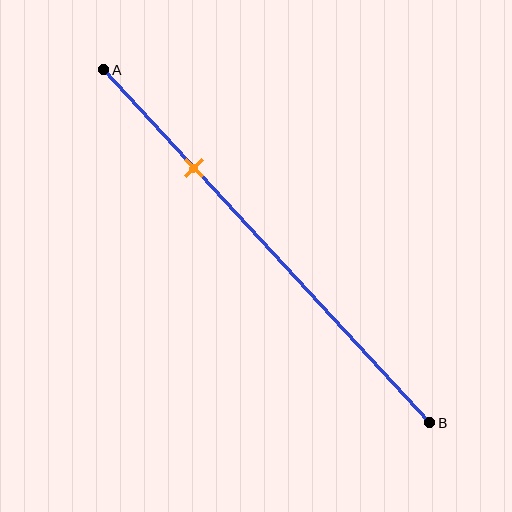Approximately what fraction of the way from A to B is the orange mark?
The orange mark is approximately 30% of the way from A to B.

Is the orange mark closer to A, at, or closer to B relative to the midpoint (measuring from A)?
The orange mark is closer to point A than the midpoint of segment AB.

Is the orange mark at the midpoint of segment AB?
No, the mark is at about 30% from A, not at the 50% midpoint.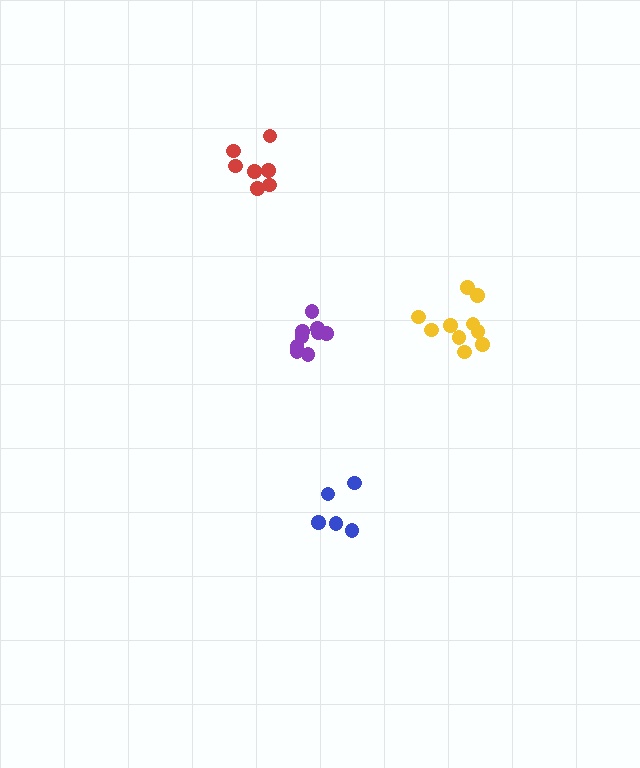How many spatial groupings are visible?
There are 4 spatial groupings.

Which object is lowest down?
The blue cluster is bottommost.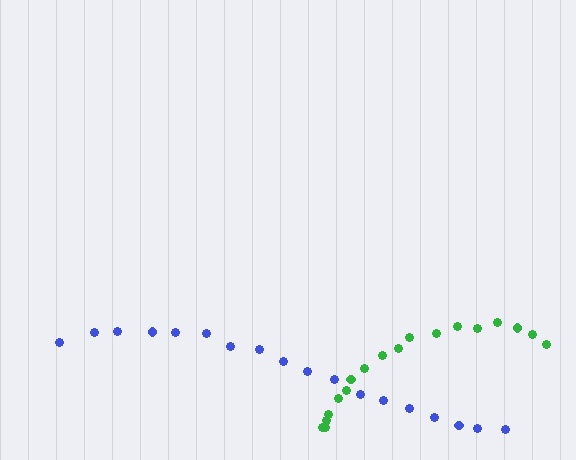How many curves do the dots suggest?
There are 2 distinct paths.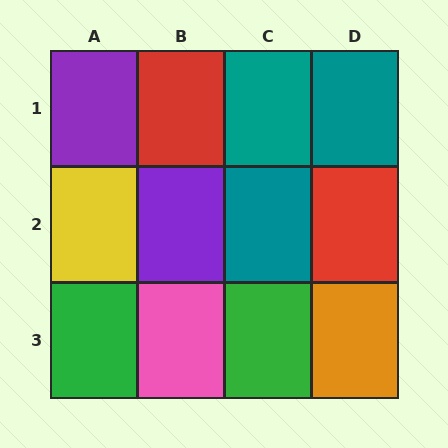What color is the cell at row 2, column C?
Teal.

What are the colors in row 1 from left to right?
Purple, red, teal, teal.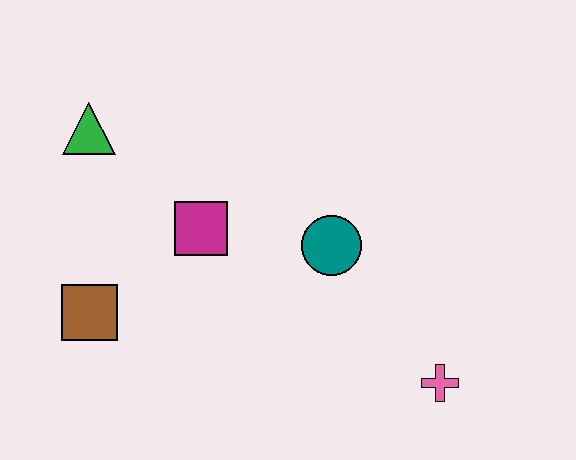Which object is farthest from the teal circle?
The green triangle is farthest from the teal circle.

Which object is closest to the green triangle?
The magenta square is closest to the green triangle.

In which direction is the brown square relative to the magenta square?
The brown square is to the left of the magenta square.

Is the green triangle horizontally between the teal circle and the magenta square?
No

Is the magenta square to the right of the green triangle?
Yes